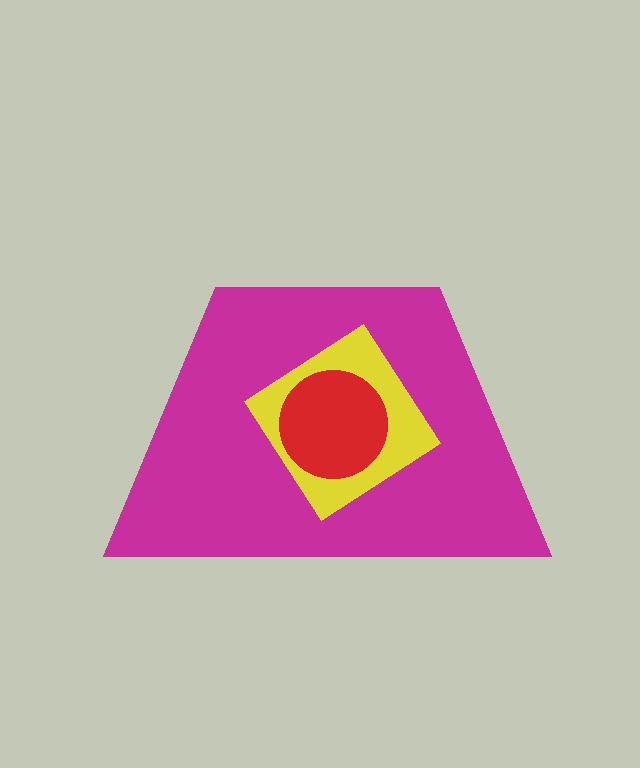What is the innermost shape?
The red circle.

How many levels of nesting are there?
3.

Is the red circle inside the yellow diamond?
Yes.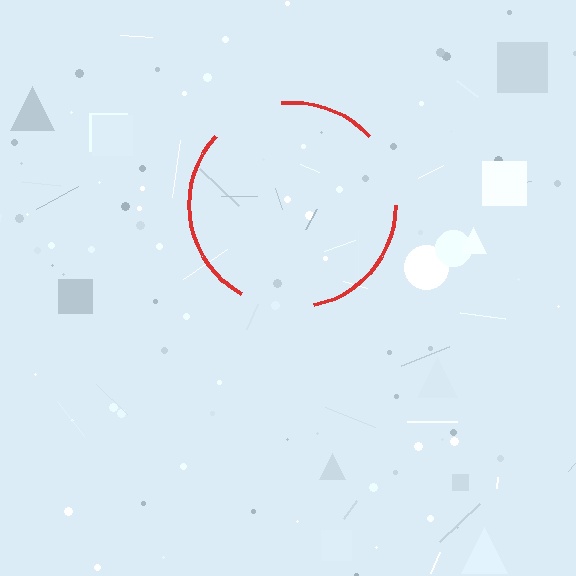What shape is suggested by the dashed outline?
The dashed outline suggests a circle.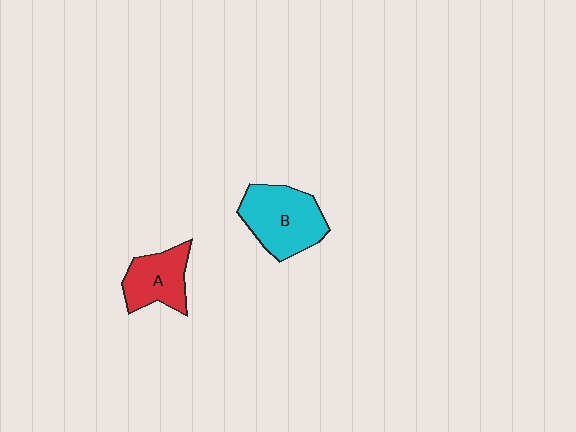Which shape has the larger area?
Shape B (cyan).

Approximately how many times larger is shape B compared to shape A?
Approximately 1.4 times.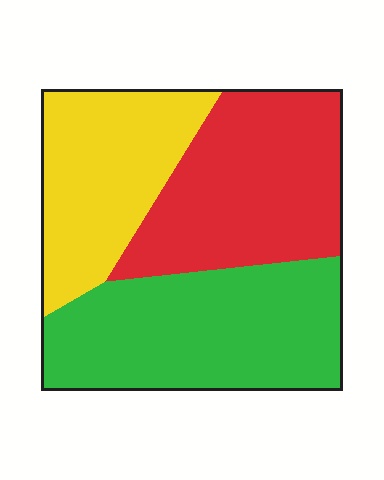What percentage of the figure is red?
Red covers roughly 35% of the figure.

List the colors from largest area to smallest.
From largest to smallest: green, red, yellow.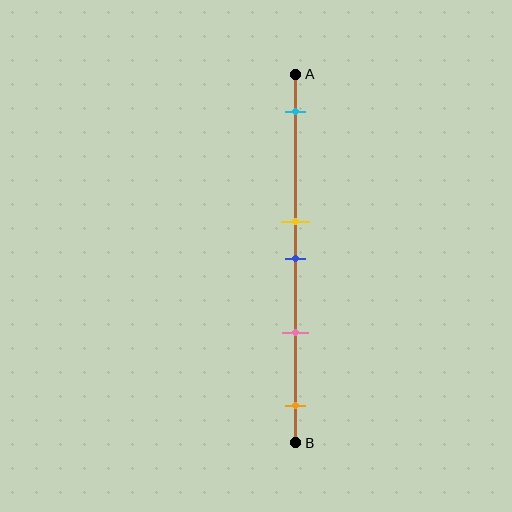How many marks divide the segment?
There are 5 marks dividing the segment.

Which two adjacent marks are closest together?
The yellow and blue marks are the closest adjacent pair.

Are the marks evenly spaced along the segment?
No, the marks are not evenly spaced.